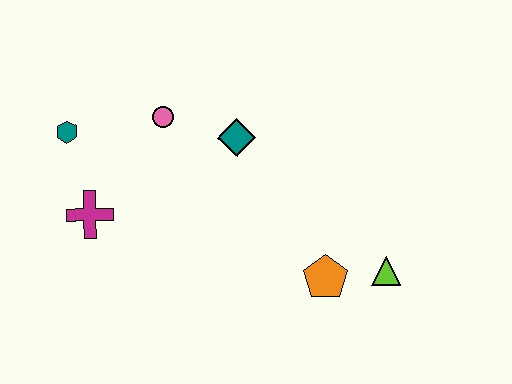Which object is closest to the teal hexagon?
The magenta cross is closest to the teal hexagon.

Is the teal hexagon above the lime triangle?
Yes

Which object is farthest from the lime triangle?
The teal hexagon is farthest from the lime triangle.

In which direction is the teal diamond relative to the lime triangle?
The teal diamond is to the left of the lime triangle.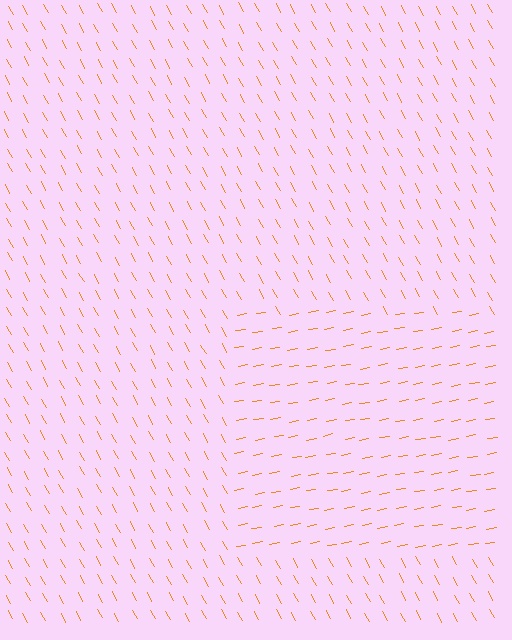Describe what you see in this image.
The image is filled with small orange line segments. A rectangle region in the image has lines oriented differently from the surrounding lines, creating a visible texture boundary.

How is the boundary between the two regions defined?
The boundary is defined purely by a change in line orientation (approximately 71 degrees difference). All lines are the same color and thickness.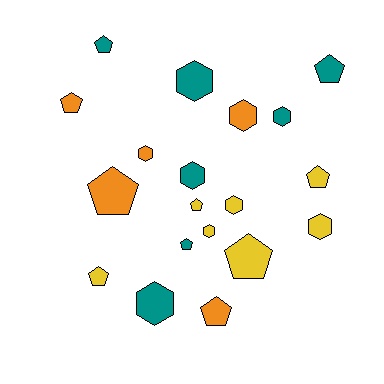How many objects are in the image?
There are 19 objects.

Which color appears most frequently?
Teal, with 7 objects.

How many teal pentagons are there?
There are 3 teal pentagons.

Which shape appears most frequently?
Pentagon, with 10 objects.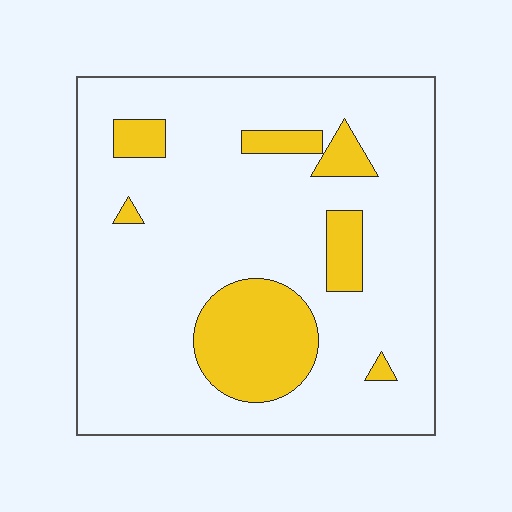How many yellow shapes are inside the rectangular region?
7.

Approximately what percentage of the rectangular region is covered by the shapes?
Approximately 15%.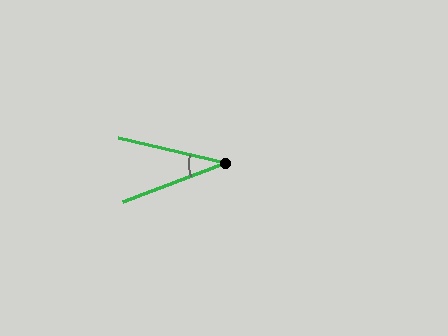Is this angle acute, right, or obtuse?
It is acute.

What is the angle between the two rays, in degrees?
Approximately 34 degrees.